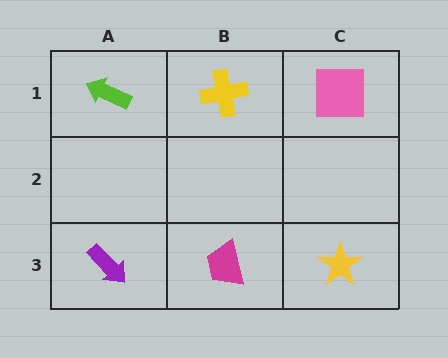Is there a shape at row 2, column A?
No, that cell is empty.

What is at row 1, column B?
A yellow cross.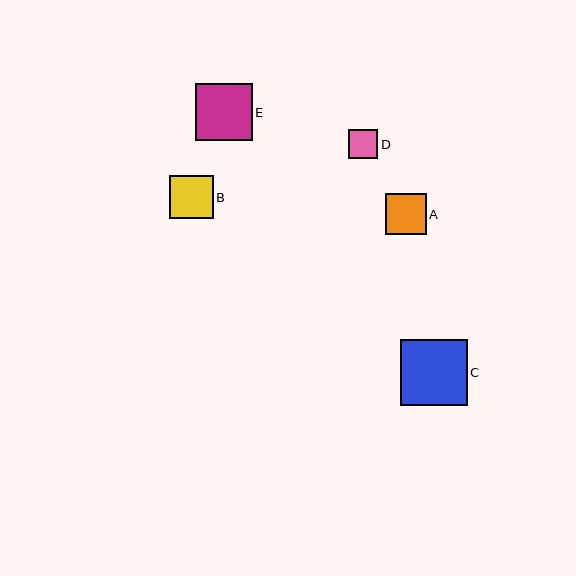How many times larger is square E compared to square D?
Square E is approximately 2.0 times the size of square D.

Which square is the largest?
Square C is the largest with a size of approximately 67 pixels.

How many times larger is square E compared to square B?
Square E is approximately 1.3 times the size of square B.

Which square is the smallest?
Square D is the smallest with a size of approximately 29 pixels.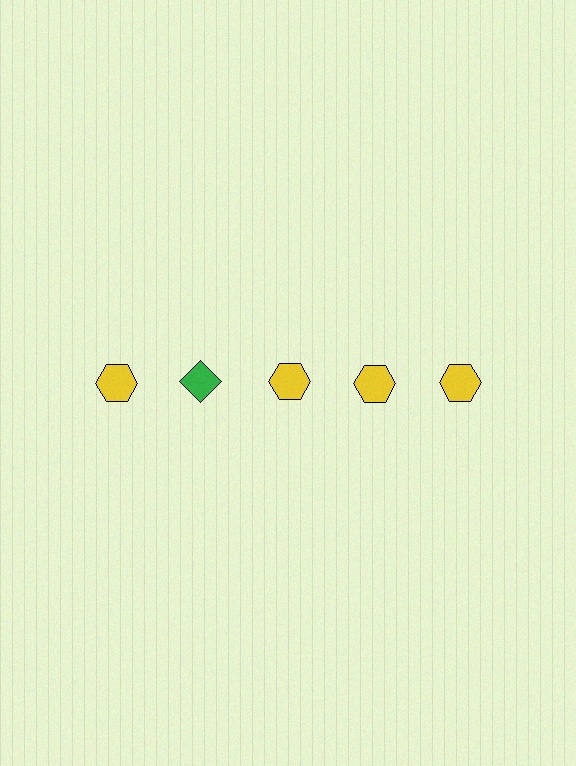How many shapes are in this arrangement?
There are 5 shapes arranged in a grid pattern.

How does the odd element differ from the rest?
It differs in both color (green instead of yellow) and shape (diamond instead of hexagon).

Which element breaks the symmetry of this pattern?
The green diamond in the top row, second from left column breaks the symmetry. All other shapes are yellow hexagons.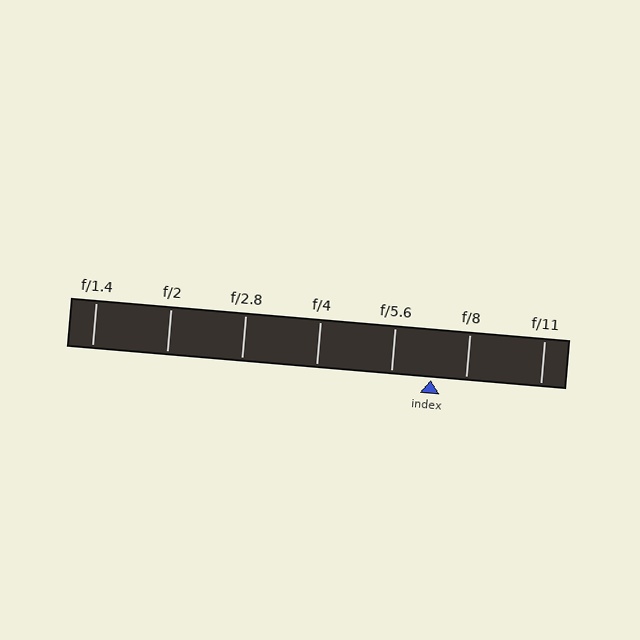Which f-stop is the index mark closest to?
The index mark is closest to f/8.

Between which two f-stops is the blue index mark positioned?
The index mark is between f/5.6 and f/8.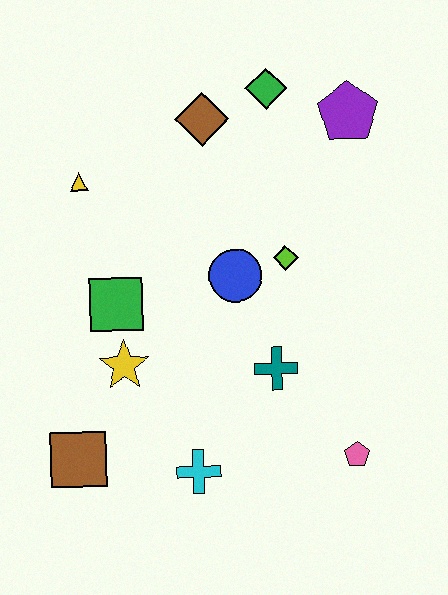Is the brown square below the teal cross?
Yes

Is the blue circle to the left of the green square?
No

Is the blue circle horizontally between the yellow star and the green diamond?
Yes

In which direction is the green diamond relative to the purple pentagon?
The green diamond is to the left of the purple pentagon.